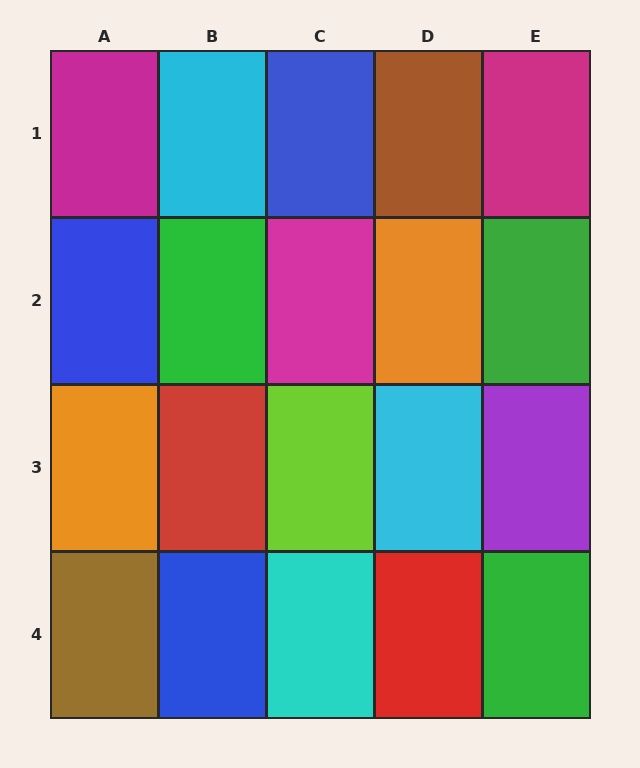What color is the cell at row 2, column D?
Orange.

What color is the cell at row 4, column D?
Red.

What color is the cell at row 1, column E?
Magenta.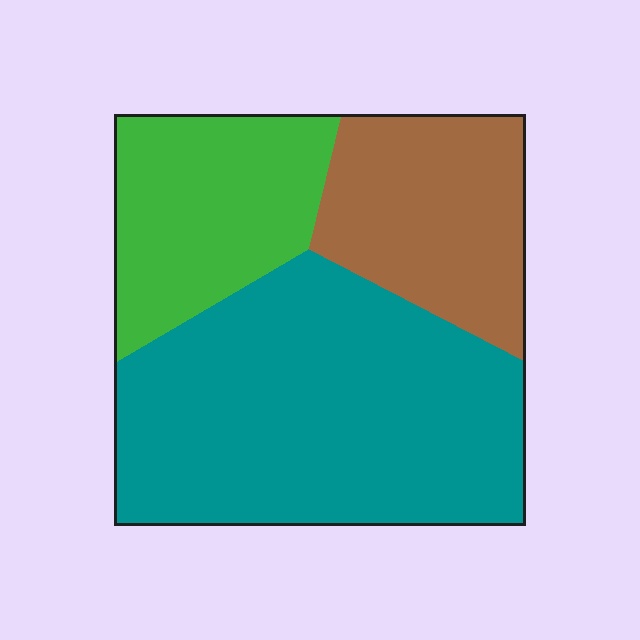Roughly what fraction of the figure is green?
Green takes up about one quarter (1/4) of the figure.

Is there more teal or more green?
Teal.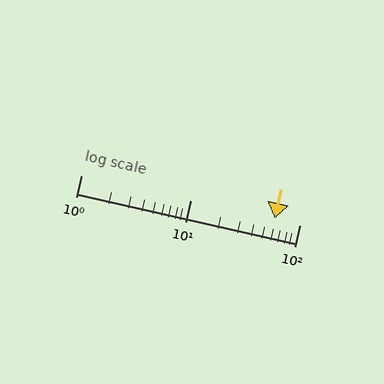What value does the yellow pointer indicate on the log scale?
The pointer indicates approximately 59.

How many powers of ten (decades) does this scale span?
The scale spans 2 decades, from 1 to 100.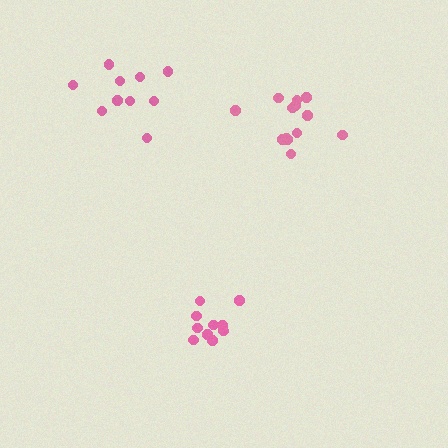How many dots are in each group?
Group 1: 10 dots, Group 2: 10 dots, Group 3: 13 dots (33 total).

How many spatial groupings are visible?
There are 3 spatial groupings.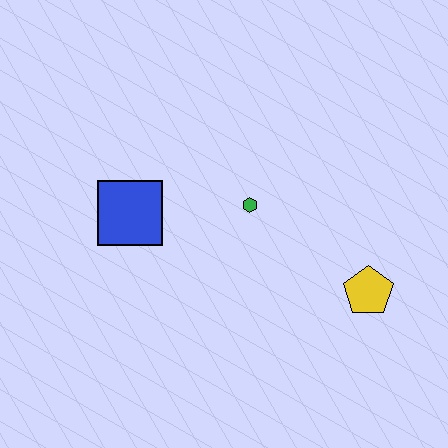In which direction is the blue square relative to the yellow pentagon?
The blue square is to the left of the yellow pentagon.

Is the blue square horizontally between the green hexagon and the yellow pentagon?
No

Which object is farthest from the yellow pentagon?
The blue square is farthest from the yellow pentagon.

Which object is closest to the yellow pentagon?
The green hexagon is closest to the yellow pentagon.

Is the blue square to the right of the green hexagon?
No